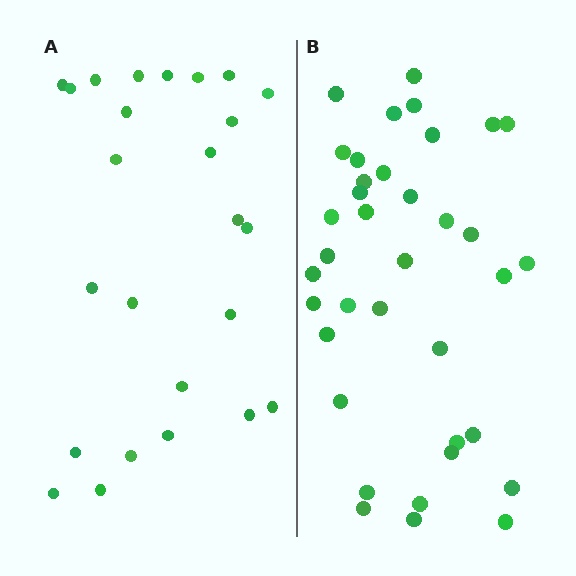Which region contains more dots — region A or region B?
Region B (the right region) has more dots.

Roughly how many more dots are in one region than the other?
Region B has roughly 12 or so more dots than region A.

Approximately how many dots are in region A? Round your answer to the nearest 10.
About 20 dots. (The exact count is 25, which rounds to 20.)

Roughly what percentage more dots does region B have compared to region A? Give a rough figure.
About 50% more.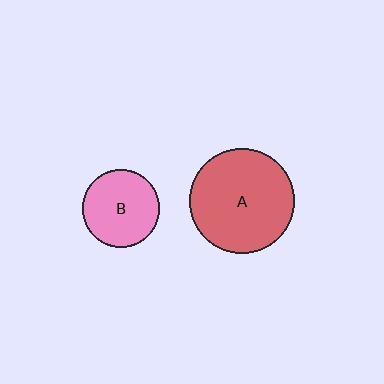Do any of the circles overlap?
No, none of the circles overlap.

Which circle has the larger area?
Circle A (red).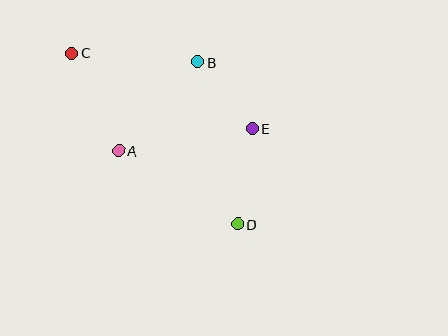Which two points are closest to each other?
Points B and E are closest to each other.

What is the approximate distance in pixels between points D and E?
The distance between D and E is approximately 96 pixels.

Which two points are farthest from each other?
Points C and D are farthest from each other.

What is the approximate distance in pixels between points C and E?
The distance between C and E is approximately 196 pixels.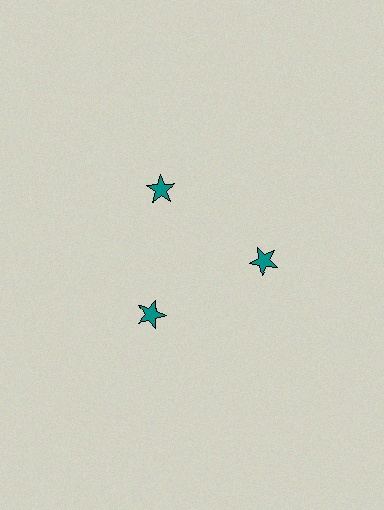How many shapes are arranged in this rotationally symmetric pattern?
There are 3 shapes, arranged in 3 groups of 1.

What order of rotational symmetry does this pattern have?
This pattern has 3-fold rotational symmetry.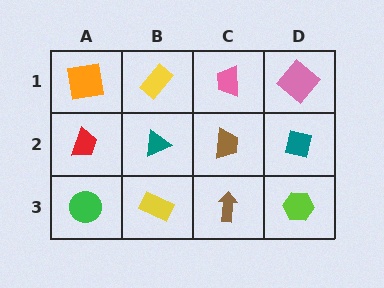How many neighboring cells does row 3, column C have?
3.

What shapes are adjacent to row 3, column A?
A red trapezoid (row 2, column A), a yellow rectangle (row 3, column B).